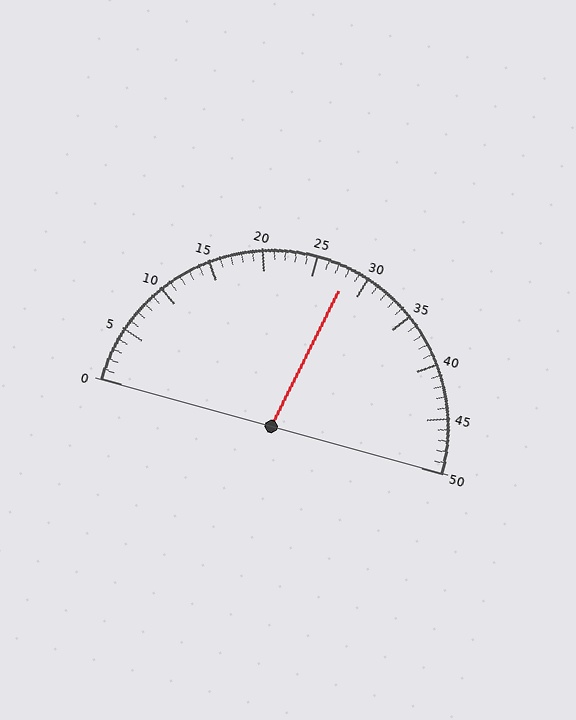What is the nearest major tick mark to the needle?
The nearest major tick mark is 30.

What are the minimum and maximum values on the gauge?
The gauge ranges from 0 to 50.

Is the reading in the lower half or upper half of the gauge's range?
The reading is in the upper half of the range (0 to 50).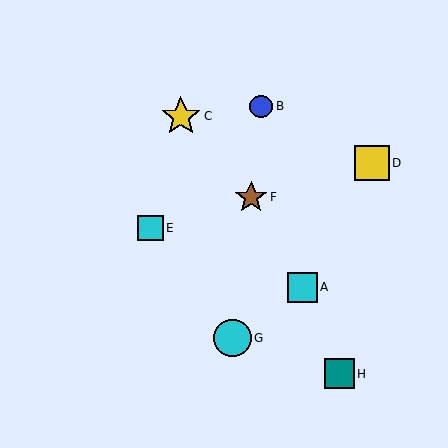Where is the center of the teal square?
The center of the teal square is at (339, 374).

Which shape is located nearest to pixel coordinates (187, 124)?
The yellow star (labeled C) at (181, 116) is nearest to that location.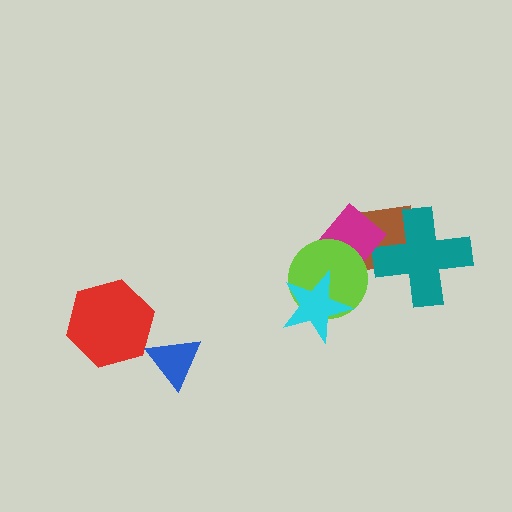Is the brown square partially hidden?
Yes, it is partially covered by another shape.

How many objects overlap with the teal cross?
2 objects overlap with the teal cross.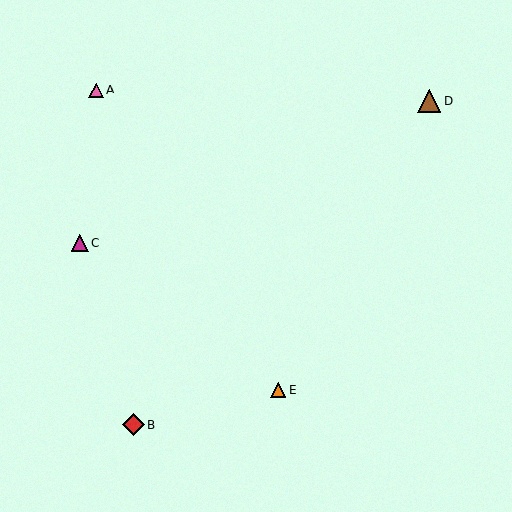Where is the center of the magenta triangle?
The center of the magenta triangle is at (80, 243).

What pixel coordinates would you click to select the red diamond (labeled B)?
Click at (133, 425) to select the red diamond B.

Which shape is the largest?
The brown triangle (labeled D) is the largest.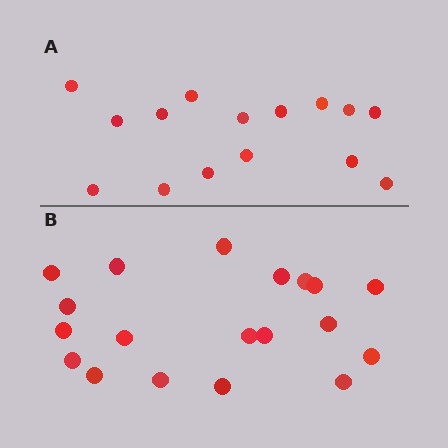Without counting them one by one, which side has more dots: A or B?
Region B (the bottom region) has more dots.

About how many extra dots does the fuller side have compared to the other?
Region B has about 4 more dots than region A.